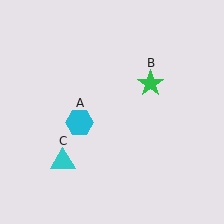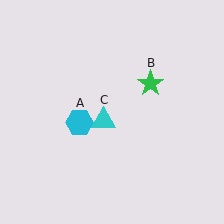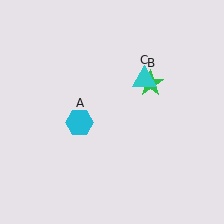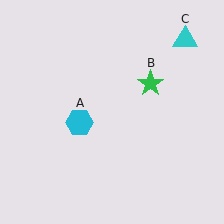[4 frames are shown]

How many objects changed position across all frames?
1 object changed position: cyan triangle (object C).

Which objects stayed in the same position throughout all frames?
Cyan hexagon (object A) and green star (object B) remained stationary.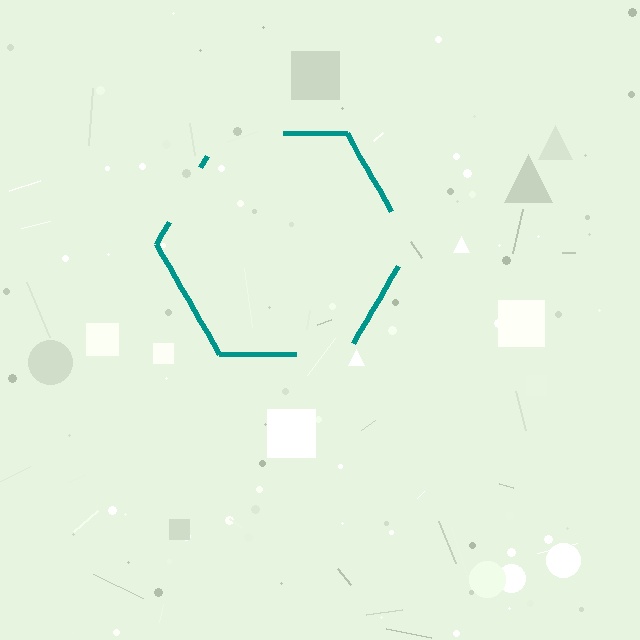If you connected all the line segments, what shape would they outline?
They would outline a hexagon.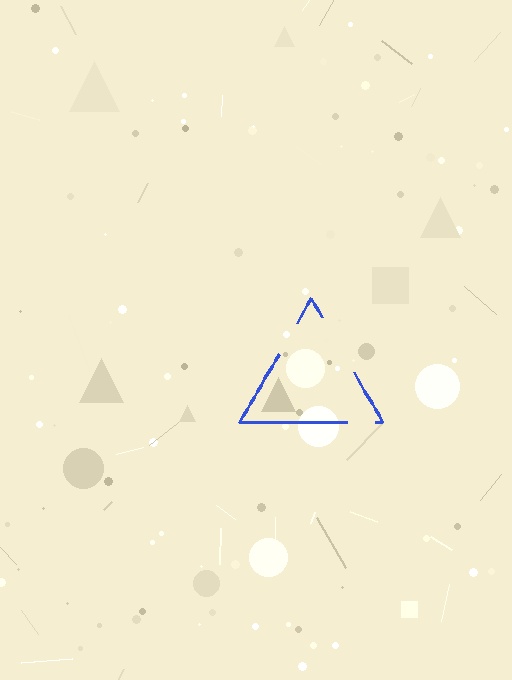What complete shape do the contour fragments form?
The contour fragments form a triangle.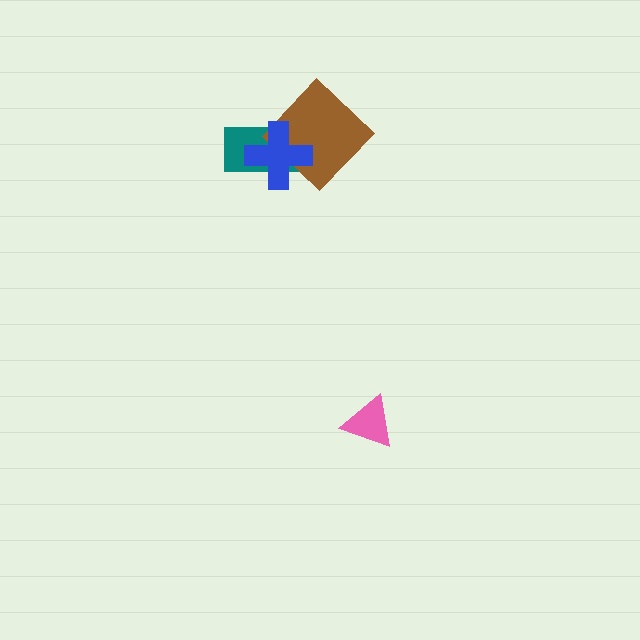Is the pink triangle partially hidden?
No, no other shape covers it.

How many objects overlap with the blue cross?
2 objects overlap with the blue cross.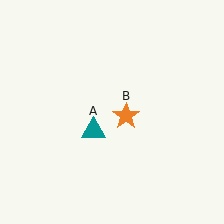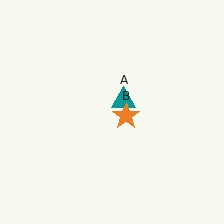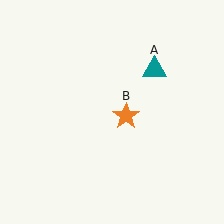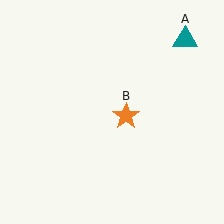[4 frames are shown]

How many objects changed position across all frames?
1 object changed position: teal triangle (object A).